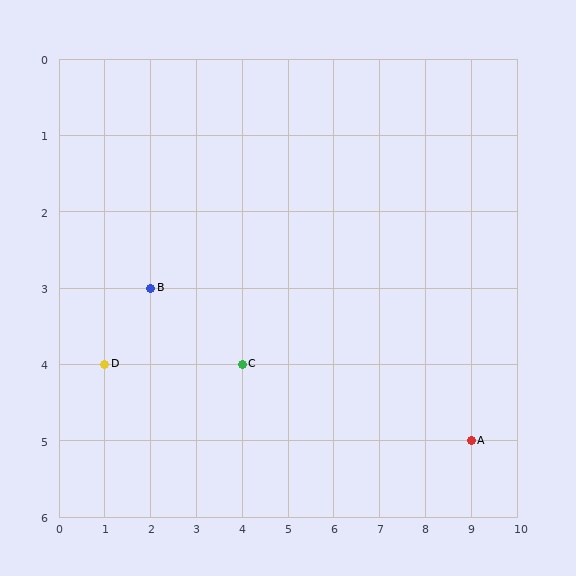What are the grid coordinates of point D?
Point D is at grid coordinates (1, 4).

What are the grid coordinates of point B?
Point B is at grid coordinates (2, 3).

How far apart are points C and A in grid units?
Points C and A are 5 columns and 1 row apart (about 5.1 grid units diagonally).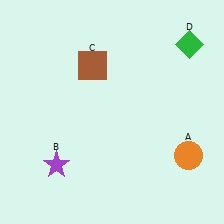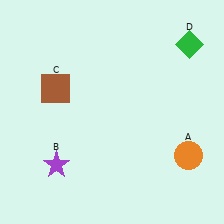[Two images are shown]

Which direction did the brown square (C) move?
The brown square (C) moved left.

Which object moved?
The brown square (C) moved left.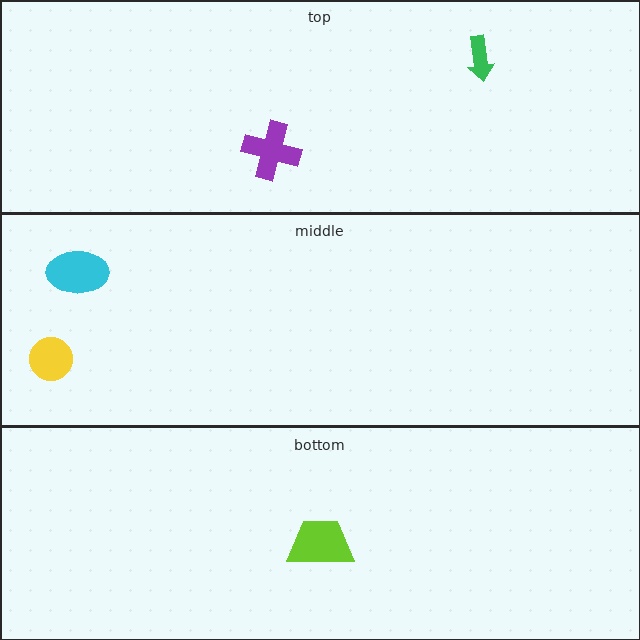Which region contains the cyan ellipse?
The middle region.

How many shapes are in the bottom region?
1.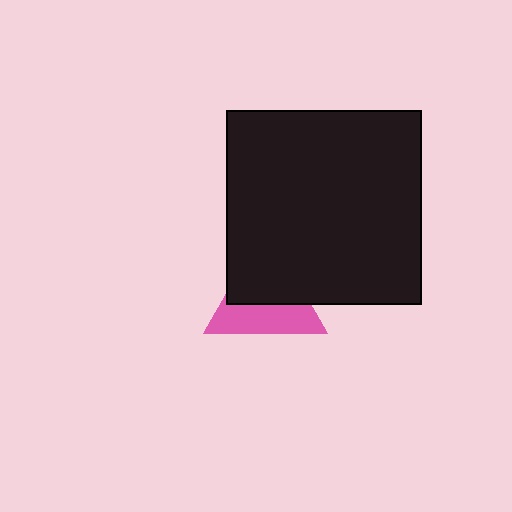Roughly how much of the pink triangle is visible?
About half of it is visible (roughly 45%).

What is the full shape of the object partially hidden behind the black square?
The partially hidden object is a pink triangle.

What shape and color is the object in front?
The object in front is a black square.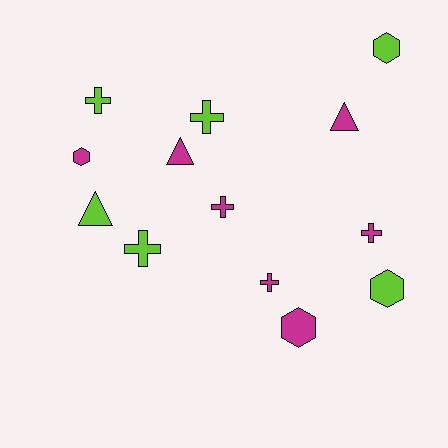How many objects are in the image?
There are 13 objects.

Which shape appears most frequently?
Cross, with 6 objects.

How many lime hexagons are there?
There are 2 lime hexagons.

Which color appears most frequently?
Magenta, with 7 objects.